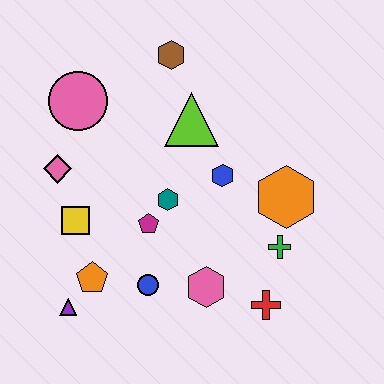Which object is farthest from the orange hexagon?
The purple triangle is farthest from the orange hexagon.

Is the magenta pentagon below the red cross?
No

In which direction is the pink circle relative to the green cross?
The pink circle is to the left of the green cross.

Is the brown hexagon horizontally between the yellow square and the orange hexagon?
Yes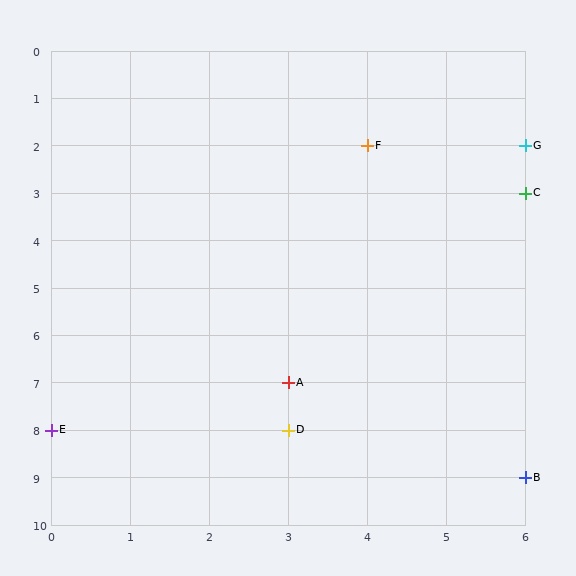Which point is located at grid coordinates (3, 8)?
Point D is at (3, 8).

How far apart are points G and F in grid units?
Points G and F are 2 columns apart.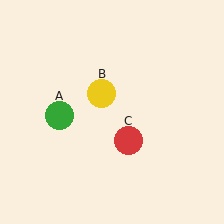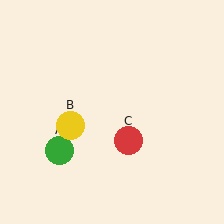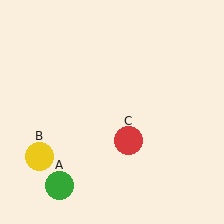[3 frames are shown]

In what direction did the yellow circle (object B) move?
The yellow circle (object B) moved down and to the left.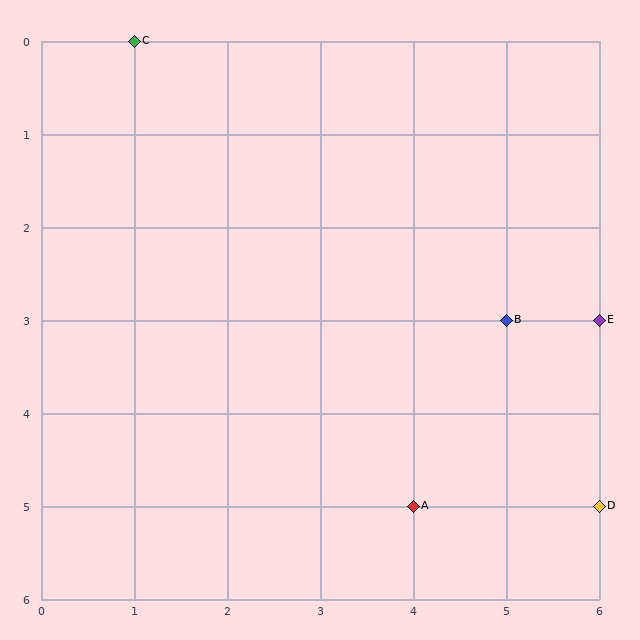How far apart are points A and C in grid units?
Points A and C are 3 columns and 5 rows apart (about 5.8 grid units diagonally).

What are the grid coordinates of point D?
Point D is at grid coordinates (6, 5).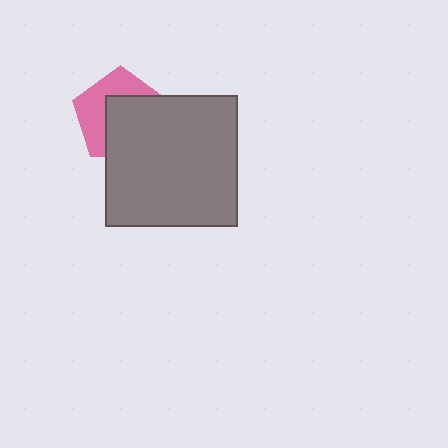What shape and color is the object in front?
The object in front is a gray square.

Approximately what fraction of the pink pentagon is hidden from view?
Roughly 55% of the pink pentagon is hidden behind the gray square.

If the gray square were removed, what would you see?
You would see the complete pink pentagon.